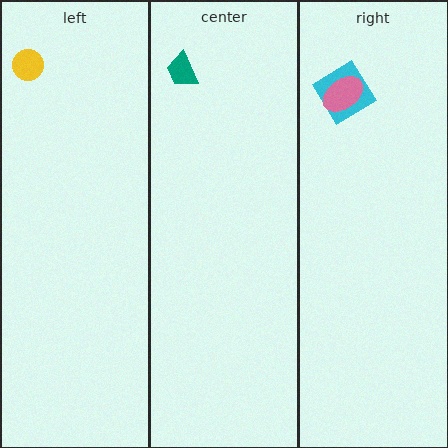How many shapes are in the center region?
1.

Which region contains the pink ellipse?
The right region.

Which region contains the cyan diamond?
The right region.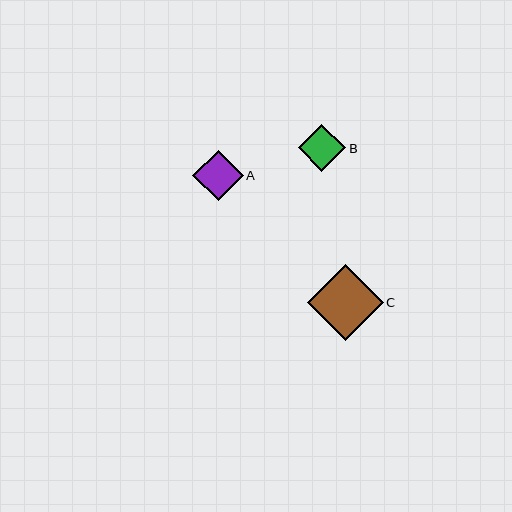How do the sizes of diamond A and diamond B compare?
Diamond A and diamond B are approximately the same size.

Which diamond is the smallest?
Diamond B is the smallest with a size of approximately 47 pixels.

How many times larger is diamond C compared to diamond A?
Diamond C is approximately 1.5 times the size of diamond A.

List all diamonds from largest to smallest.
From largest to smallest: C, A, B.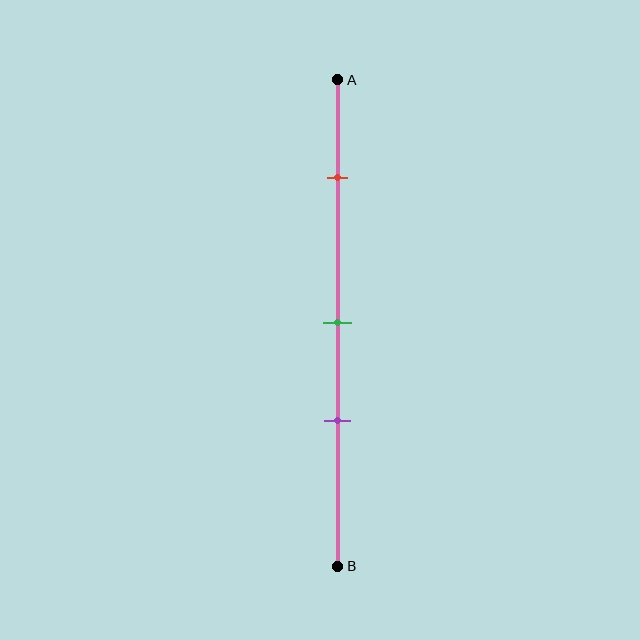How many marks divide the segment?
There are 3 marks dividing the segment.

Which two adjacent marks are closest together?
The green and purple marks are the closest adjacent pair.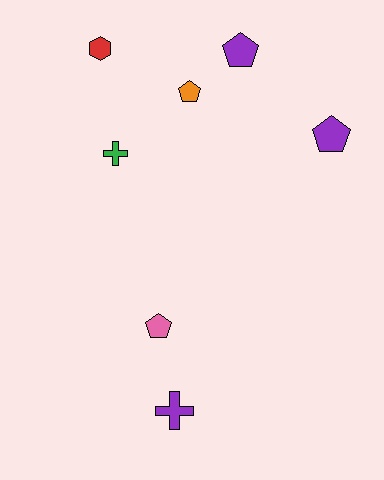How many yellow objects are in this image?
There are no yellow objects.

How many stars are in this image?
There are no stars.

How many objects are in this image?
There are 7 objects.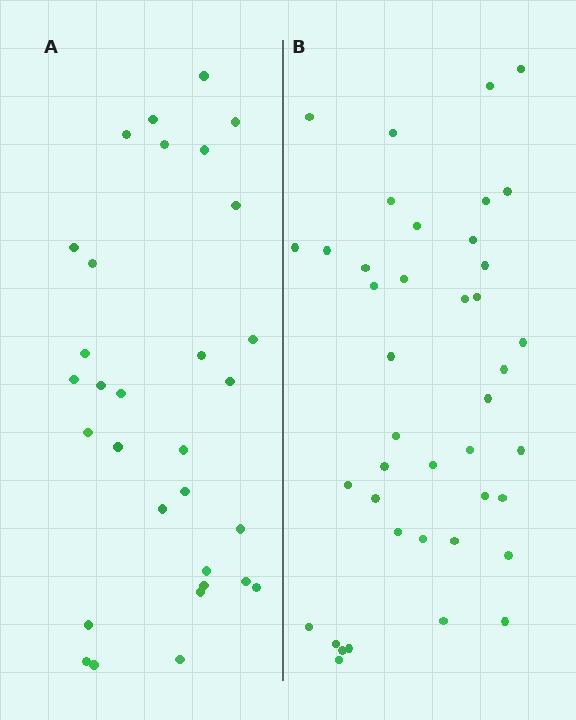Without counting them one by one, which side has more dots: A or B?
Region B (the right region) has more dots.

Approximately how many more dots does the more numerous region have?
Region B has roughly 10 or so more dots than region A.